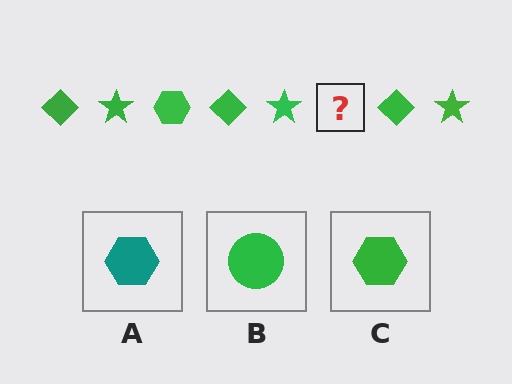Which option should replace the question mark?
Option C.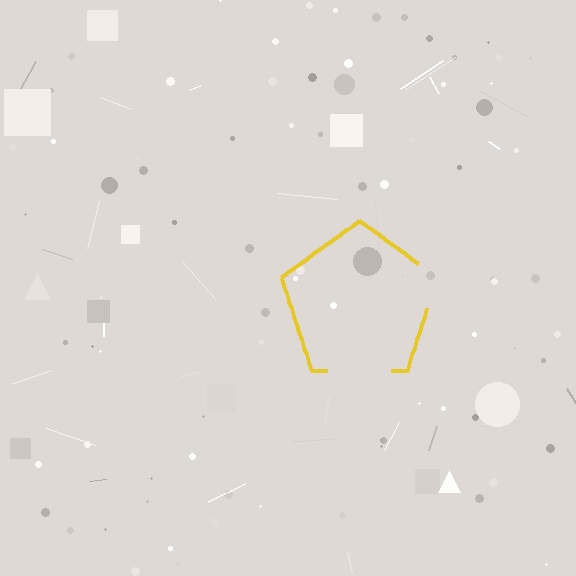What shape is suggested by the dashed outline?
The dashed outline suggests a pentagon.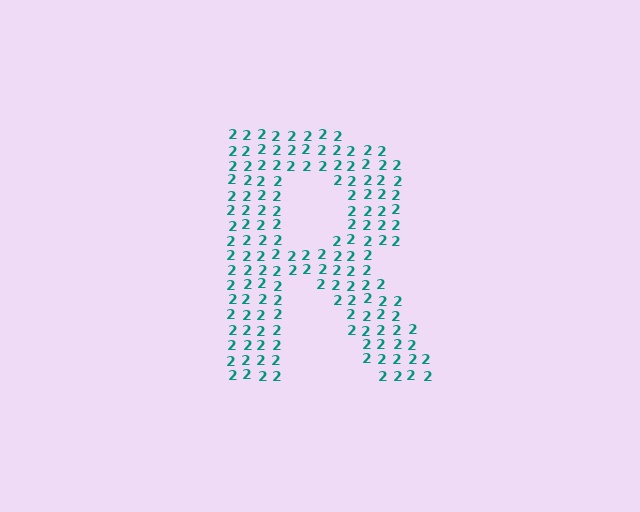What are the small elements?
The small elements are digit 2's.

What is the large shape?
The large shape is the letter R.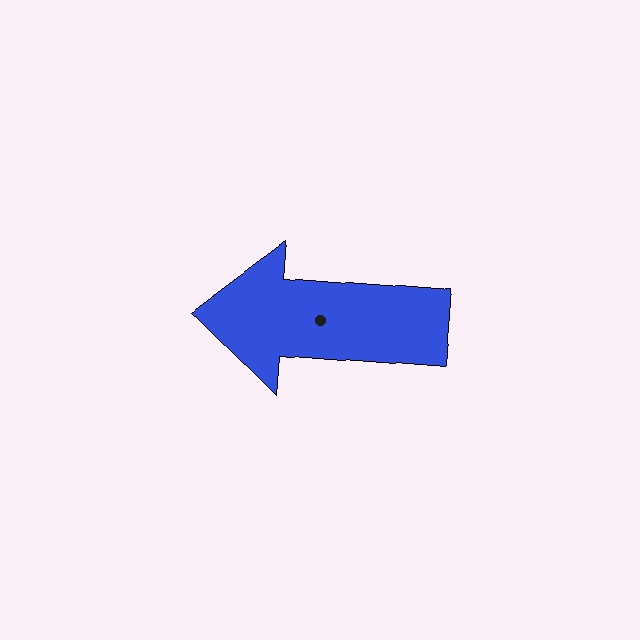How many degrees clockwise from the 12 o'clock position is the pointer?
Approximately 274 degrees.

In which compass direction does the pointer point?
West.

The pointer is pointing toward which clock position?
Roughly 9 o'clock.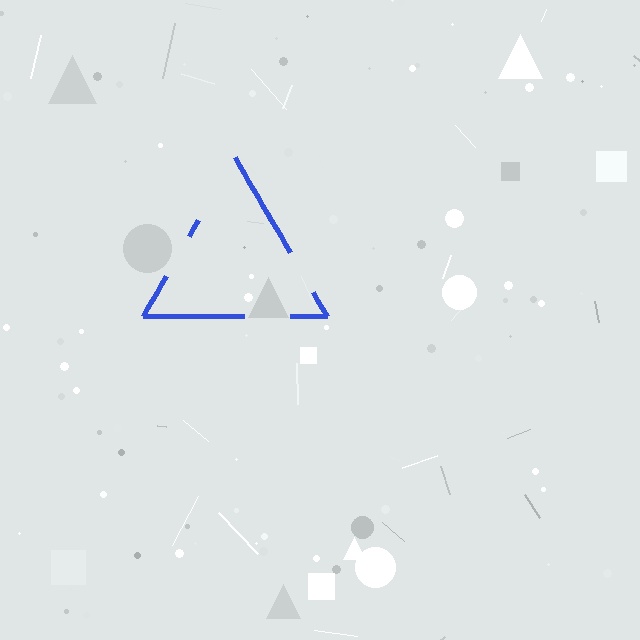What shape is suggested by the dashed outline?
The dashed outline suggests a triangle.